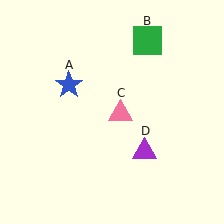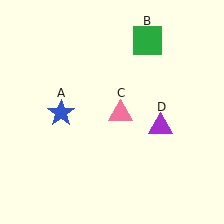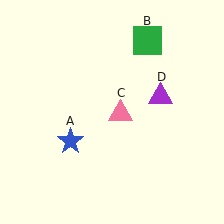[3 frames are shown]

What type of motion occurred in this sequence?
The blue star (object A), purple triangle (object D) rotated counterclockwise around the center of the scene.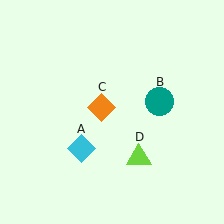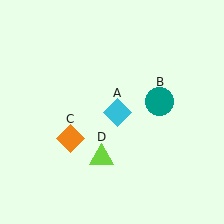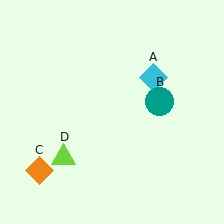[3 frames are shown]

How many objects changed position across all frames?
3 objects changed position: cyan diamond (object A), orange diamond (object C), lime triangle (object D).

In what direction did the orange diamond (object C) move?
The orange diamond (object C) moved down and to the left.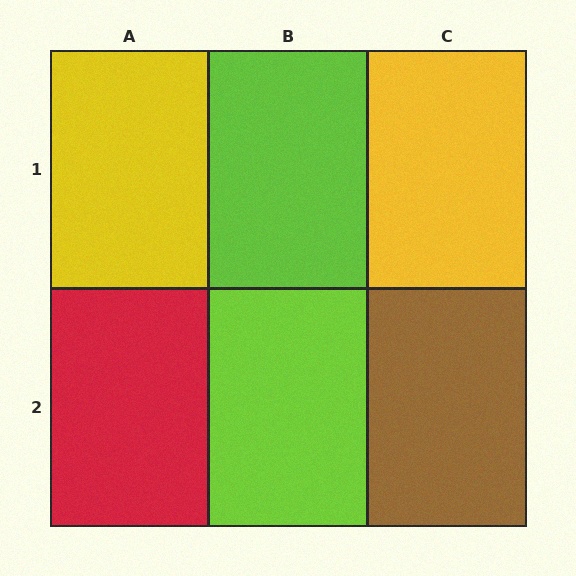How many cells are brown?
1 cell is brown.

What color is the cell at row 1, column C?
Yellow.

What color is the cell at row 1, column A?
Yellow.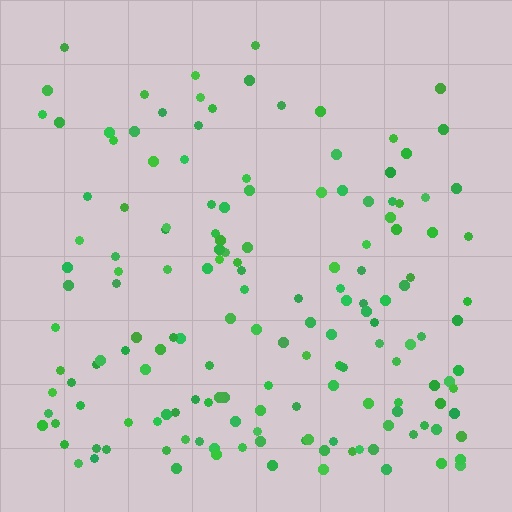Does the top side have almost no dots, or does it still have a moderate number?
Still a moderate number, just noticeably fewer than the bottom.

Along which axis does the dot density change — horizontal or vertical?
Vertical.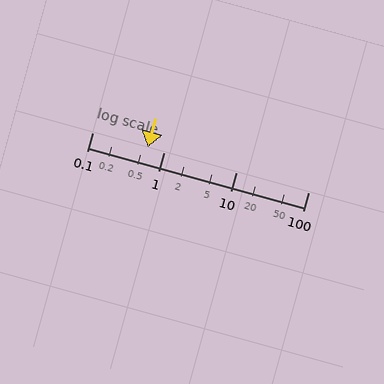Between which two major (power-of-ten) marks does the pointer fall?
The pointer is between 0.1 and 1.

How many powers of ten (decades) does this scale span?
The scale spans 3 decades, from 0.1 to 100.